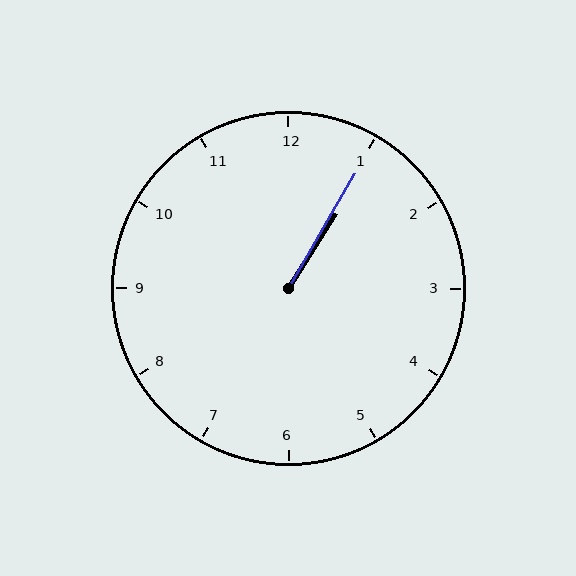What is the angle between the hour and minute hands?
Approximately 2 degrees.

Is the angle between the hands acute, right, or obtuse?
It is acute.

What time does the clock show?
1:05.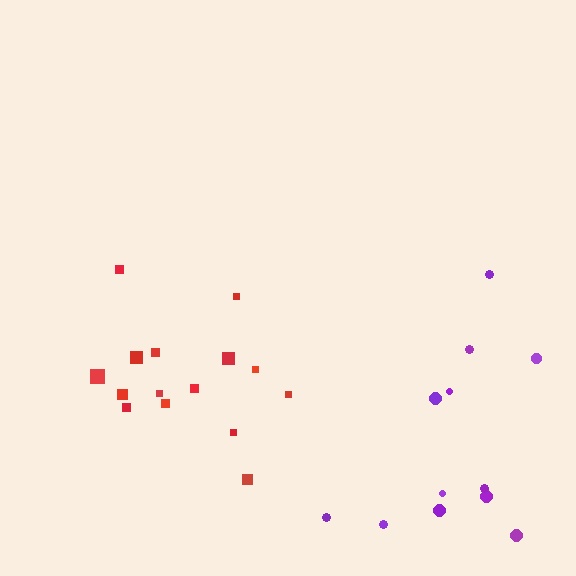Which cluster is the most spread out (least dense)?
Purple.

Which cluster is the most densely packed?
Red.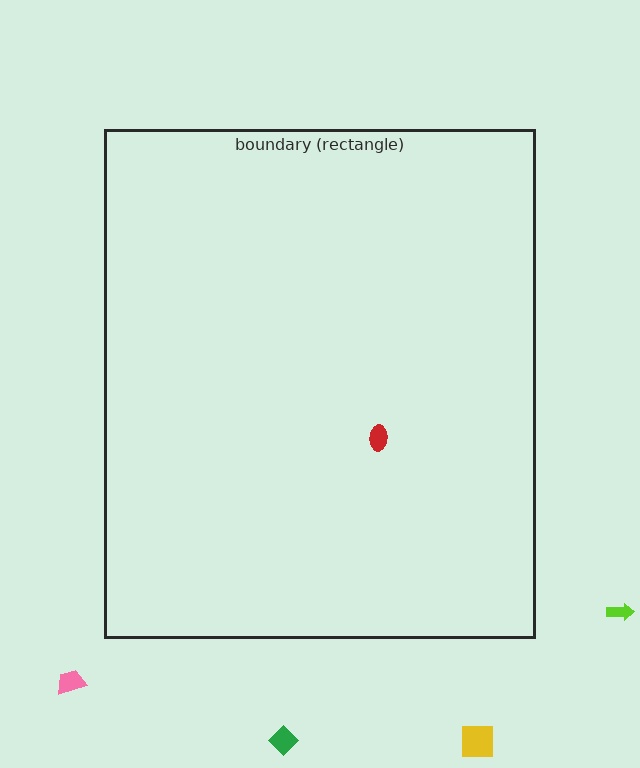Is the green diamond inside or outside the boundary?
Outside.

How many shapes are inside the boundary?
1 inside, 4 outside.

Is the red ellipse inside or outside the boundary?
Inside.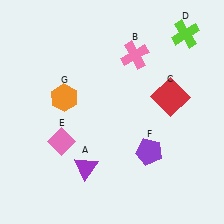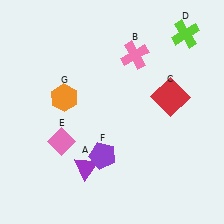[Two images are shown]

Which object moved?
The purple pentagon (F) moved left.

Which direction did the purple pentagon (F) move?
The purple pentagon (F) moved left.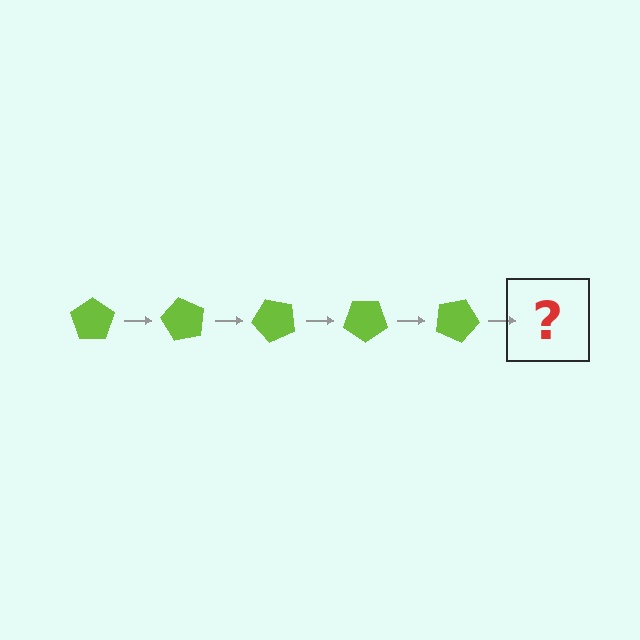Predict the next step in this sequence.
The next step is a lime pentagon rotated 300 degrees.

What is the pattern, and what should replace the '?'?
The pattern is that the pentagon rotates 60 degrees each step. The '?' should be a lime pentagon rotated 300 degrees.